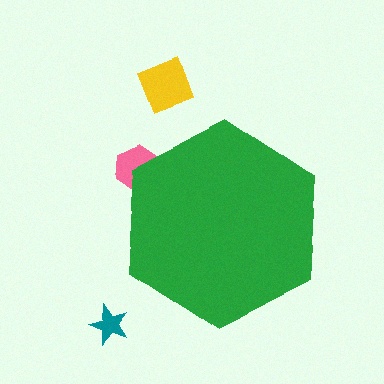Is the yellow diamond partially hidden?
No, the yellow diamond is fully visible.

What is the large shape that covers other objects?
A green hexagon.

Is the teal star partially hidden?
No, the teal star is fully visible.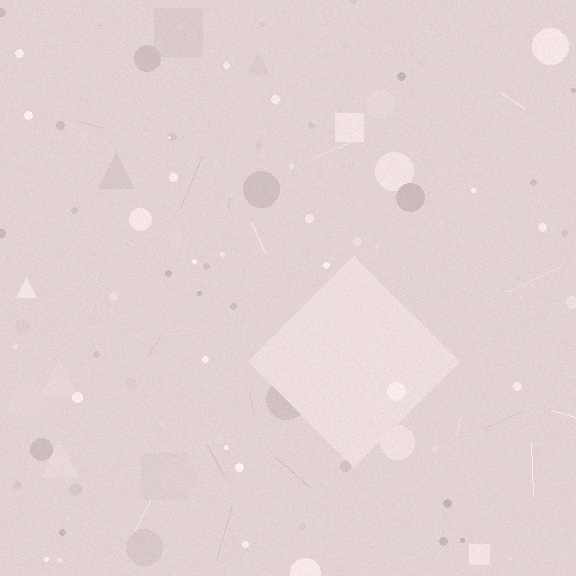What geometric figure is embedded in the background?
A diamond is embedded in the background.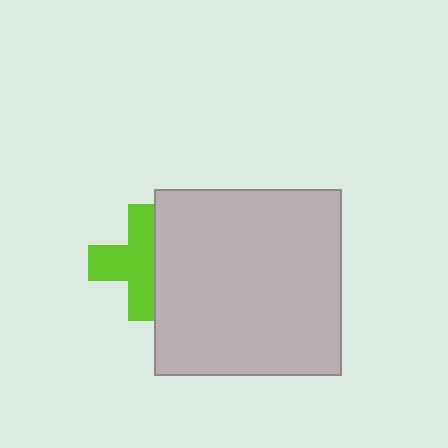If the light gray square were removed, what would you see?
You would see the complete lime cross.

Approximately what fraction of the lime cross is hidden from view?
Roughly 37% of the lime cross is hidden behind the light gray square.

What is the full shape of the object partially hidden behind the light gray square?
The partially hidden object is a lime cross.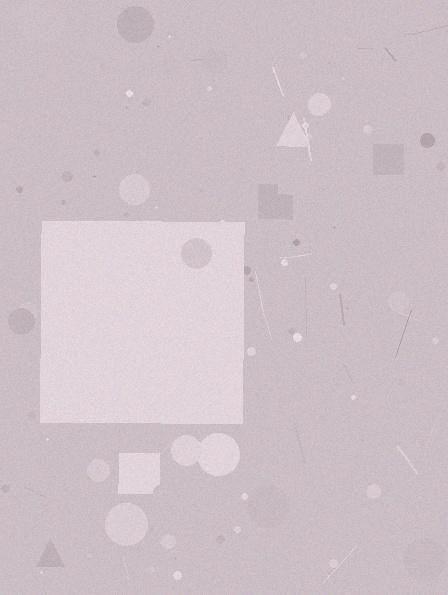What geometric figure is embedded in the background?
A square is embedded in the background.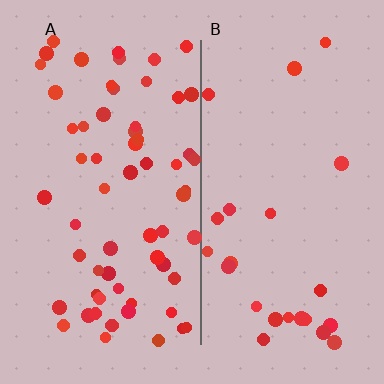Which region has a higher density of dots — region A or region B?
A (the left).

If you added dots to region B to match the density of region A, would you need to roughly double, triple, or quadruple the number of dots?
Approximately triple.